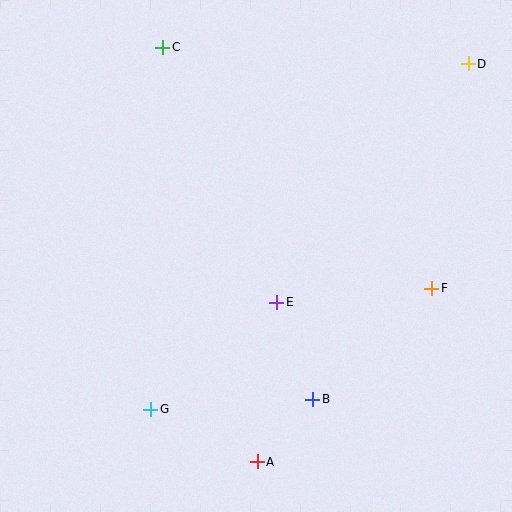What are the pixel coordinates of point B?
Point B is at (313, 399).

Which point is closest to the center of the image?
Point E at (277, 302) is closest to the center.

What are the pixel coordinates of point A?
Point A is at (257, 462).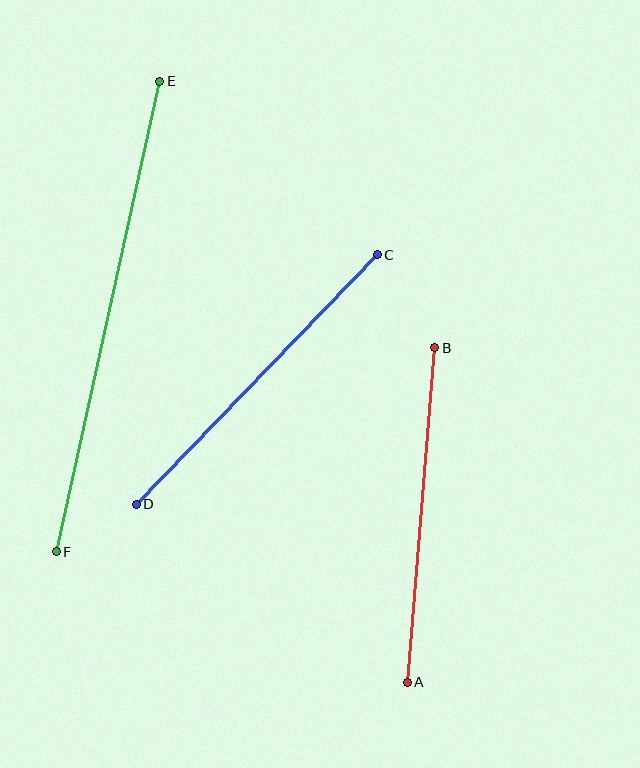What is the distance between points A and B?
The distance is approximately 336 pixels.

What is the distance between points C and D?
The distance is approximately 347 pixels.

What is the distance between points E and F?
The distance is approximately 482 pixels.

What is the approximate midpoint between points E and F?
The midpoint is at approximately (108, 316) pixels.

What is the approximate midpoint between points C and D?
The midpoint is at approximately (257, 379) pixels.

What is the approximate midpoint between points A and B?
The midpoint is at approximately (421, 515) pixels.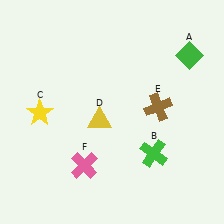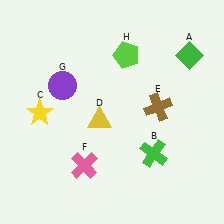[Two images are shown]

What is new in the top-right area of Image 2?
A lime pentagon (H) was added in the top-right area of Image 2.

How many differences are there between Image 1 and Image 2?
There are 2 differences between the two images.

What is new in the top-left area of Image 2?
A purple circle (G) was added in the top-left area of Image 2.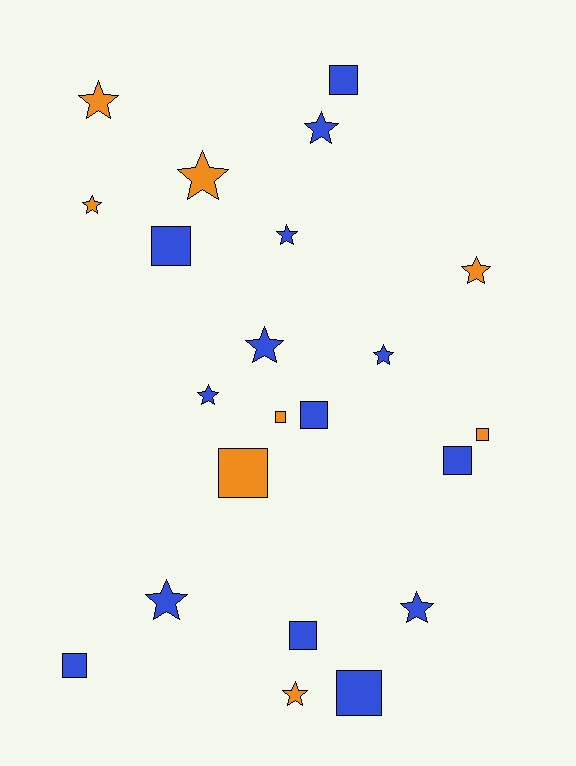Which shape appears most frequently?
Star, with 12 objects.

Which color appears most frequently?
Blue, with 14 objects.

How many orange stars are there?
There are 5 orange stars.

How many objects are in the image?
There are 22 objects.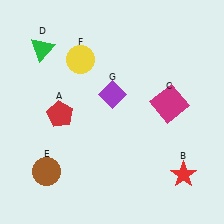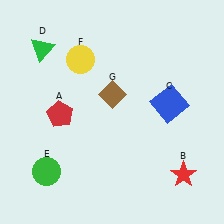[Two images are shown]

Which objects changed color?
C changed from magenta to blue. E changed from brown to green. G changed from purple to brown.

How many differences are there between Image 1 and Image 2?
There are 3 differences between the two images.